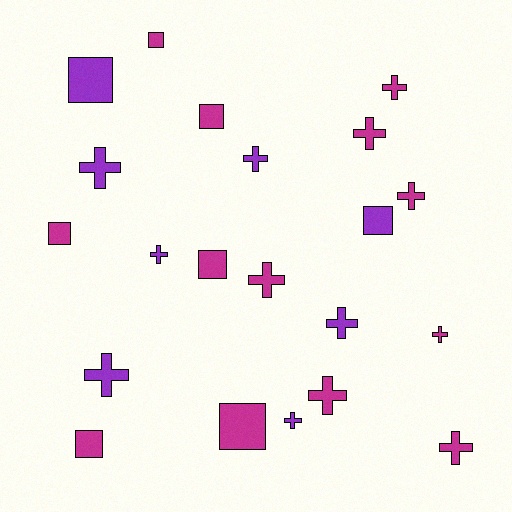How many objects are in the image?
There are 21 objects.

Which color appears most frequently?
Magenta, with 13 objects.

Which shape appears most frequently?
Cross, with 13 objects.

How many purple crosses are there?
There are 6 purple crosses.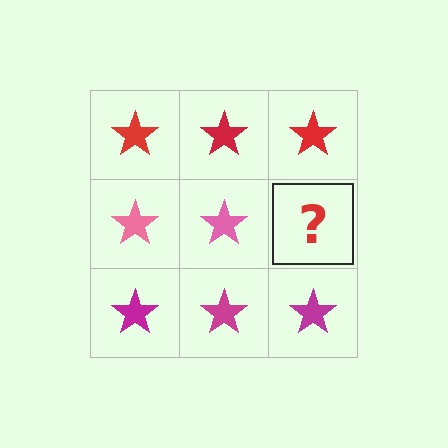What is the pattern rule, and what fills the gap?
The rule is that each row has a consistent color. The gap should be filled with a pink star.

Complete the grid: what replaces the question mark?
The question mark should be replaced with a pink star.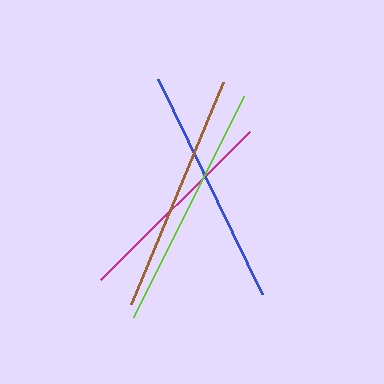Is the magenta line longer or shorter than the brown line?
The brown line is longer than the magenta line.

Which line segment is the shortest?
The magenta line is the shortest at approximately 210 pixels.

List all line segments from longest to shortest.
From longest to shortest: lime, brown, blue, magenta.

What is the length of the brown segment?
The brown segment is approximately 241 pixels long.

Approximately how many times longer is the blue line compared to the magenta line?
The blue line is approximately 1.1 times the length of the magenta line.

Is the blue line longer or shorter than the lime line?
The lime line is longer than the blue line.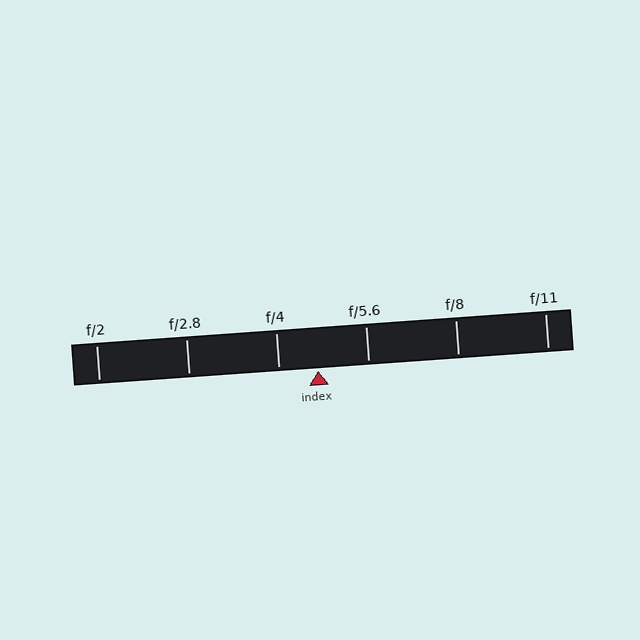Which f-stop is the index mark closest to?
The index mark is closest to f/4.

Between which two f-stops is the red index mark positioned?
The index mark is between f/4 and f/5.6.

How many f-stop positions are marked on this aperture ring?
There are 6 f-stop positions marked.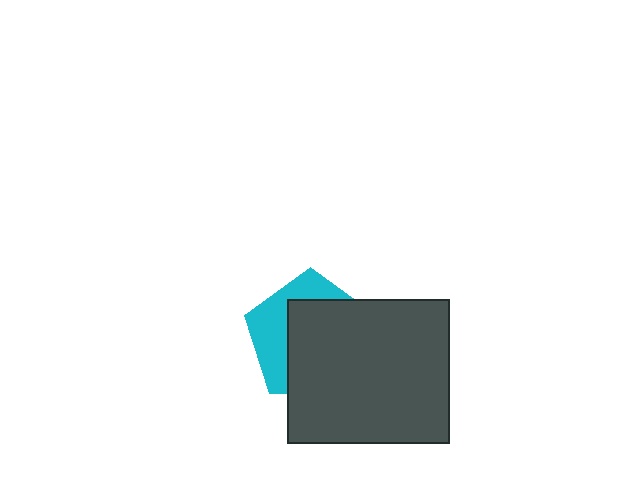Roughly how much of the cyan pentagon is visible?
A small part of it is visible (roughly 38%).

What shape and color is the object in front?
The object in front is a dark gray rectangle.